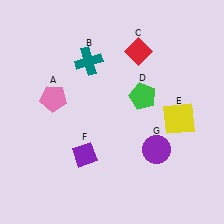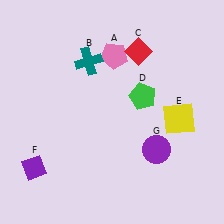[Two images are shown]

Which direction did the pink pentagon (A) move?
The pink pentagon (A) moved right.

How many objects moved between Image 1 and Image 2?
2 objects moved between the two images.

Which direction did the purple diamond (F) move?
The purple diamond (F) moved left.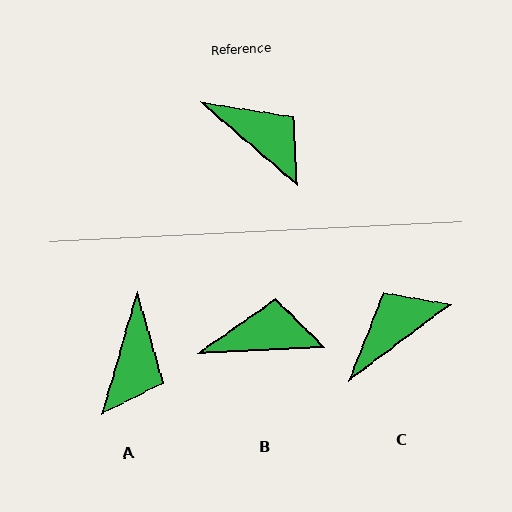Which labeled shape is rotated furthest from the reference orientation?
C, about 78 degrees away.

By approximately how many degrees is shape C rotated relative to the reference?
Approximately 78 degrees counter-clockwise.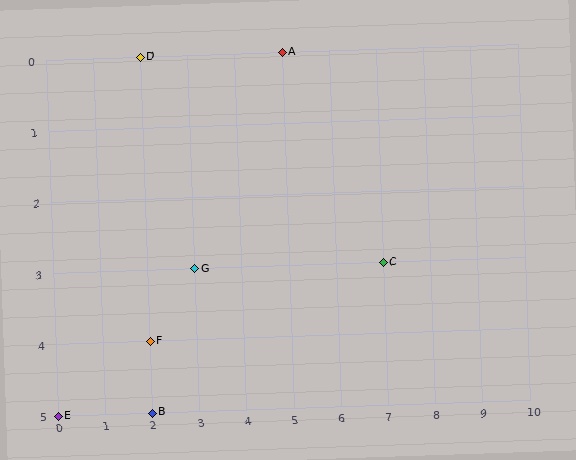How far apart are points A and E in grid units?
Points A and E are 5 columns and 5 rows apart (about 7.1 grid units diagonally).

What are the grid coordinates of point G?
Point G is at grid coordinates (3, 3).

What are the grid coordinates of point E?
Point E is at grid coordinates (0, 5).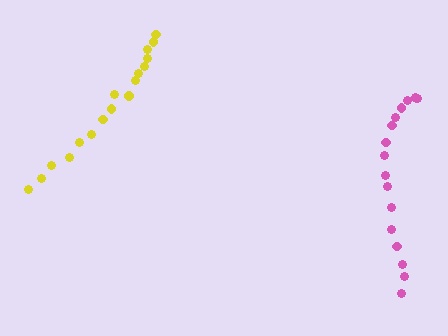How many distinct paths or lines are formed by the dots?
There are 2 distinct paths.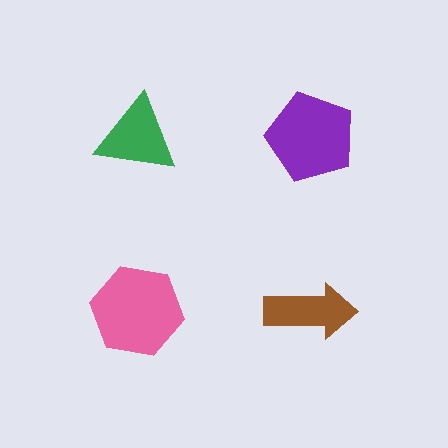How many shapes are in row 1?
2 shapes.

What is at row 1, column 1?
A green triangle.